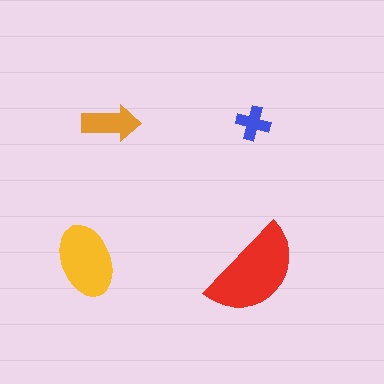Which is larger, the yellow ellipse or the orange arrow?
The yellow ellipse.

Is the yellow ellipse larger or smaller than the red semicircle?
Smaller.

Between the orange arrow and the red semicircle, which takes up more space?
The red semicircle.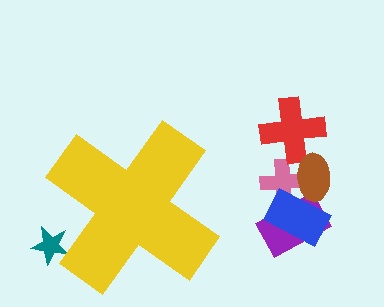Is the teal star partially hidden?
Yes, the teal star is partially hidden behind the yellow cross.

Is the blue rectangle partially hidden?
No, the blue rectangle is fully visible.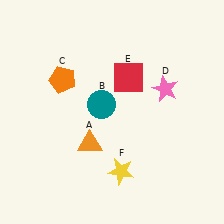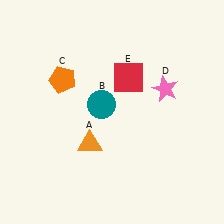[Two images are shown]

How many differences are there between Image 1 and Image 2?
There is 1 difference between the two images.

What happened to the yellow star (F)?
The yellow star (F) was removed in Image 2. It was in the bottom-right area of Image 1.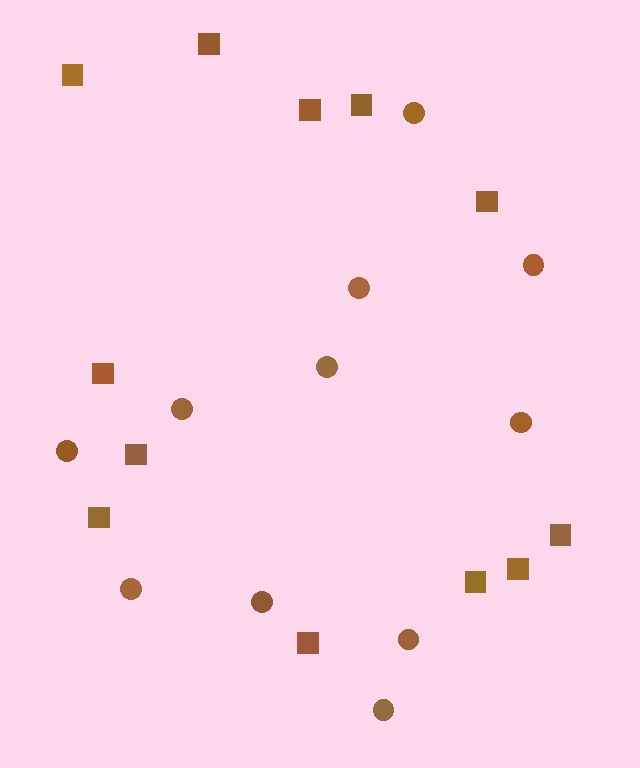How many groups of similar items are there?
There are 2 groups: one group of squares (12) and one group of circles (11).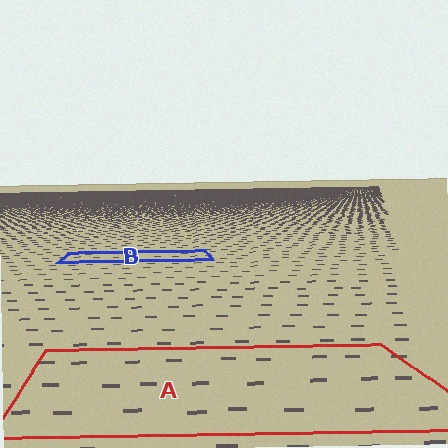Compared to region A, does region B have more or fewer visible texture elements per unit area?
Region B has more texture elements per unit area — they are packed more densely because it is farther away.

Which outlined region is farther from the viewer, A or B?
Region B is farther from the viewer — the texture elements inside it appear smaller and more densely packed.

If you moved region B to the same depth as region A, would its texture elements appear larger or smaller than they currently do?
They would appear larger. At a closer depth, the same texture elements are projected at a bigger on-screen size.